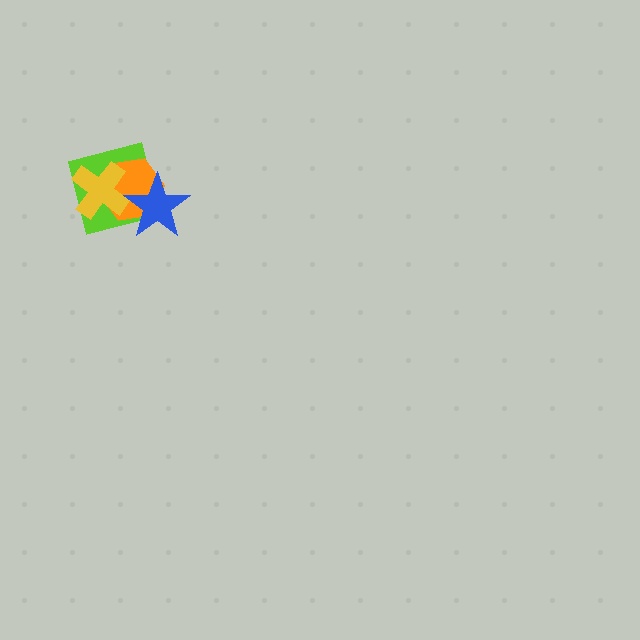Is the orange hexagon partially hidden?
Yes, it is partially covered by another shape.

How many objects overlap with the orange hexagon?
3 objects overlap with the orange hexagon.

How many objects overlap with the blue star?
2 objects overlap with the blue star.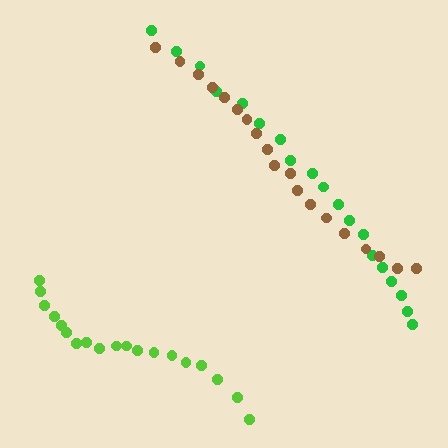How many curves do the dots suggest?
There are 3 distinct paths.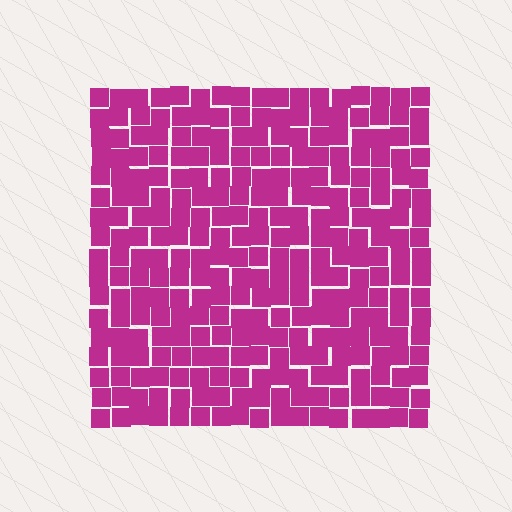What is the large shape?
The large shape is a square.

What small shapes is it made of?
It is made of small squares.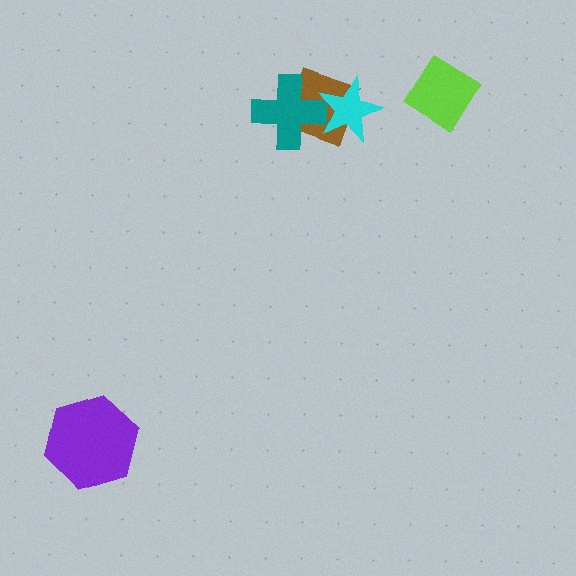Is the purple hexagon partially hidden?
No, no other shape covers it.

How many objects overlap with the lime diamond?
0 objects overlap with the lime diamond.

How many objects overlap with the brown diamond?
2 objects overlap with the brown diamond.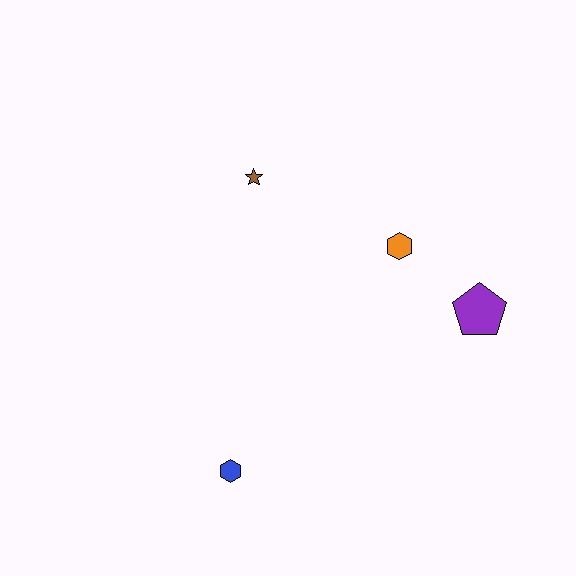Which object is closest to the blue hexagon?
The orange hexagon is closest to the blue hexagon.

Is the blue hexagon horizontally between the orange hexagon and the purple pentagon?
No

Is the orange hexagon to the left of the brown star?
No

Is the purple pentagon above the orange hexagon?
No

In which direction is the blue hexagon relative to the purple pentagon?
The blue hexagon is to the left of the purple pentagon.